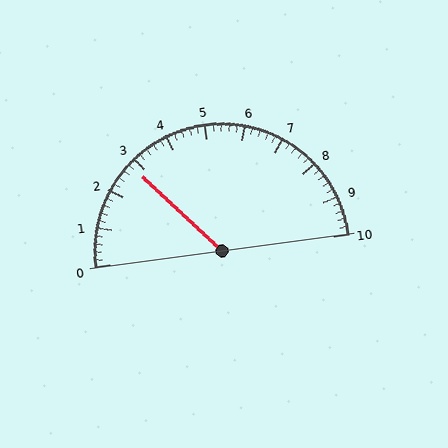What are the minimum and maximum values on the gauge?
The gauge ranges from 0 to 10.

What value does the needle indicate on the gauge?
The needle indicates approximately 2.8.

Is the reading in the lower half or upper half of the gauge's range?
The reading is in the lower half of the range (0 to 10).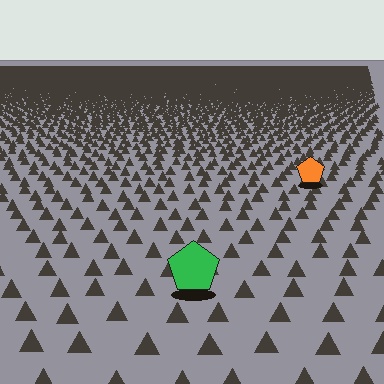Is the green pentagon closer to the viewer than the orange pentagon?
Yes. The green pentagon is closer — you can tell from the texture gradient: the ground texture is coarser near it.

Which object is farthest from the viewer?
The orange pentagon is farthest from the viewer. It appears smaller and the ground texture around it is denser.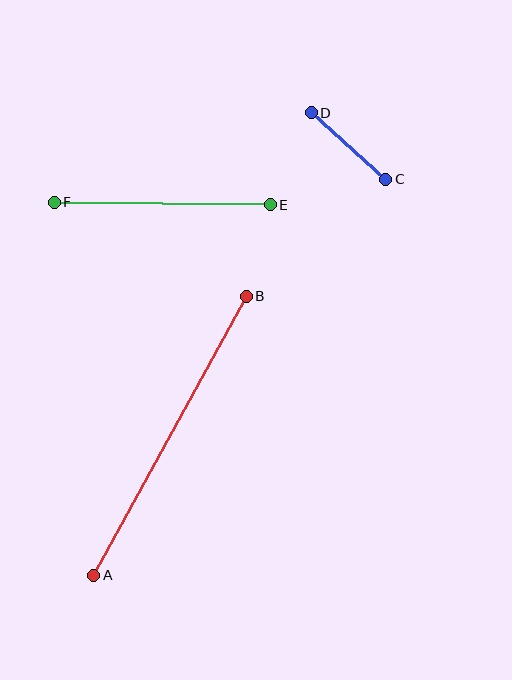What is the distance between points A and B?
The distance is approximately 318 pixels.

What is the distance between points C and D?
The distance is approximately 100 pixels.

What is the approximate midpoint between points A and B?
The midpoint is at approximately (170, 436) pixels.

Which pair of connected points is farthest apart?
Points A and B are farthest apart.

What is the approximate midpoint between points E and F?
The midpoint is at approximately (162, 204) pixels.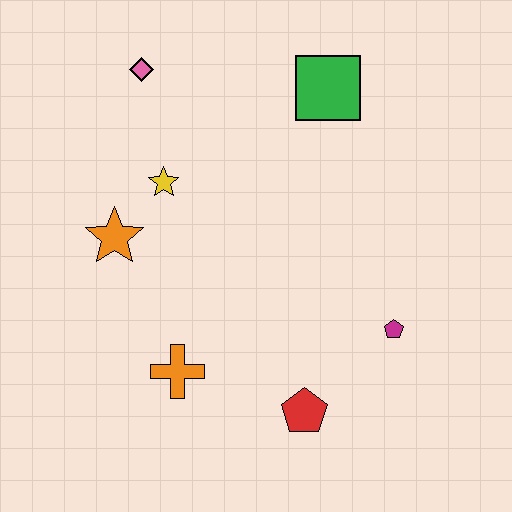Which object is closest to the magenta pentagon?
The red pentagon is closest to the magenta pentagon.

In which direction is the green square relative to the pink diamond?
The green square is to the right of the pink diamond.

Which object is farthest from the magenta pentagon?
The pink diamond is farthest from the magenta pentagon.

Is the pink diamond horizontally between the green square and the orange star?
Yes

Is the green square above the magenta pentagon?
Yes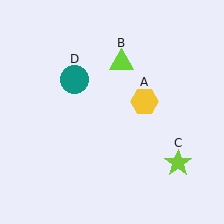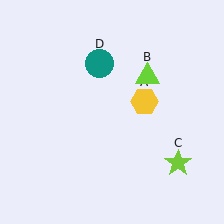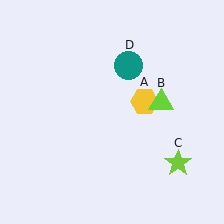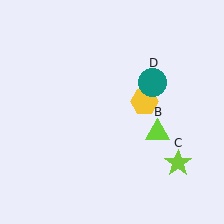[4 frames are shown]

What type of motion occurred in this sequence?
The lime triangle (object B), teal circle (object D) rotated clockwise around the center of the scene.